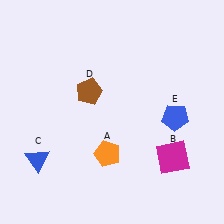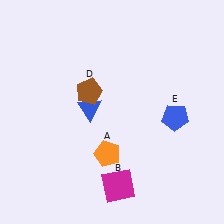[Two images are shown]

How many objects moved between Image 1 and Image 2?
2 objects moved between the two images.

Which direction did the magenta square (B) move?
The magenta square (B) moved left.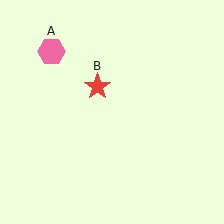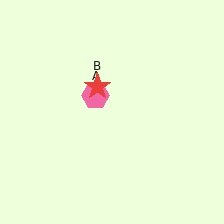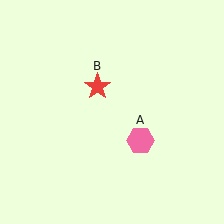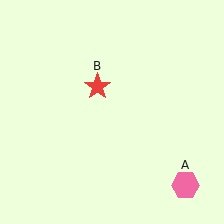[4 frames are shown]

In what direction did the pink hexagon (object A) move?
The pink hexagon (object A) moved down and to the right.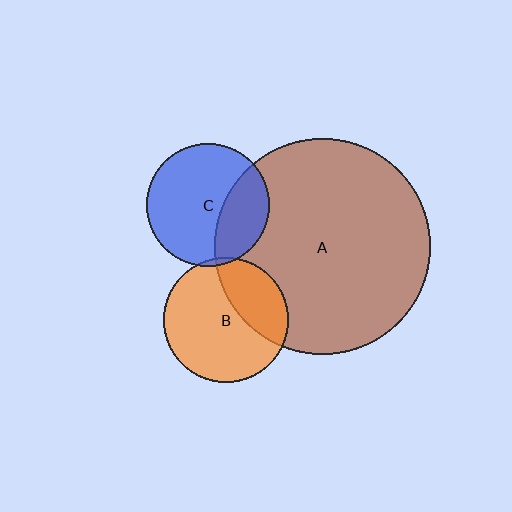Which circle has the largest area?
Circle A (brown).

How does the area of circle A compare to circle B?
Approximately 3.0 times.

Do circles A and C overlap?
Yes.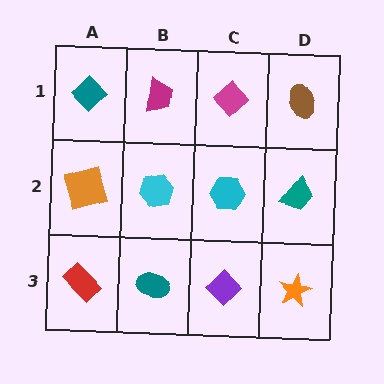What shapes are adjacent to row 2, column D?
A brown ellipse (row 1, column D), an orange star (row 3, column D), a cyan hexagon (row 2, column C).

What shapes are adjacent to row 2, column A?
A teal diamond (row 1, column A), a red rectangle (row 3, column A), a cyan hexagon (row 2, column B).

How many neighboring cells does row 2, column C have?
4.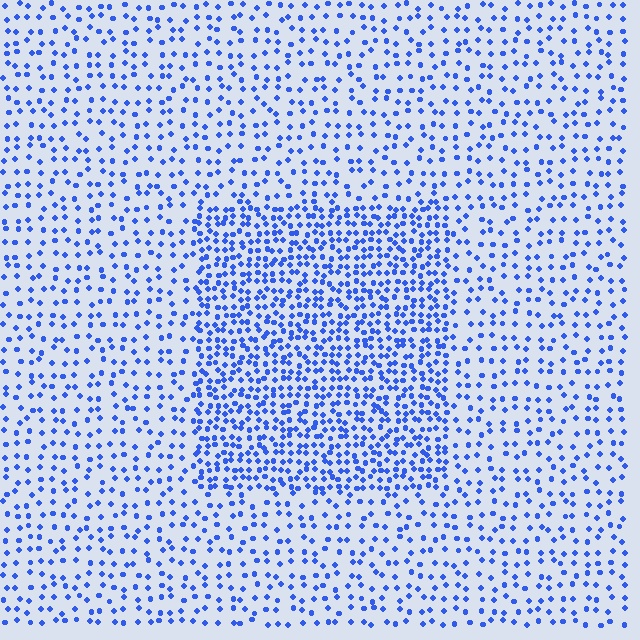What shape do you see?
I see a rectangle.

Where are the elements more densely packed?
The elements are more densely packed inside the rectangle boundary.